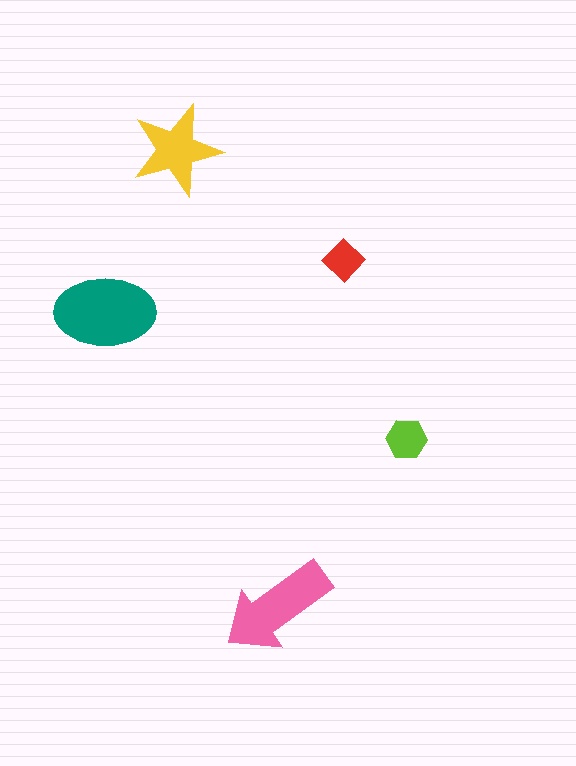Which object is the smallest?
The red diamond.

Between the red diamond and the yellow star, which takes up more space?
The yellow star.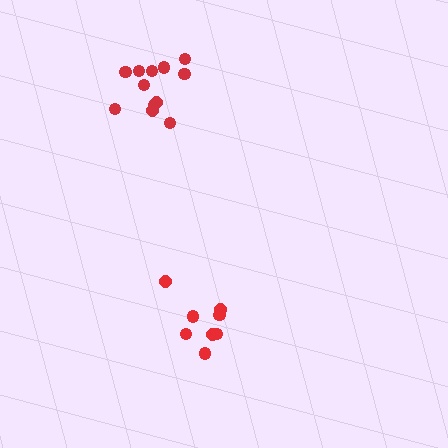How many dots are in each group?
Group 1: 12 dots, Group 2: 8 dots (20 total).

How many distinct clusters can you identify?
There are 2 distinct clusters.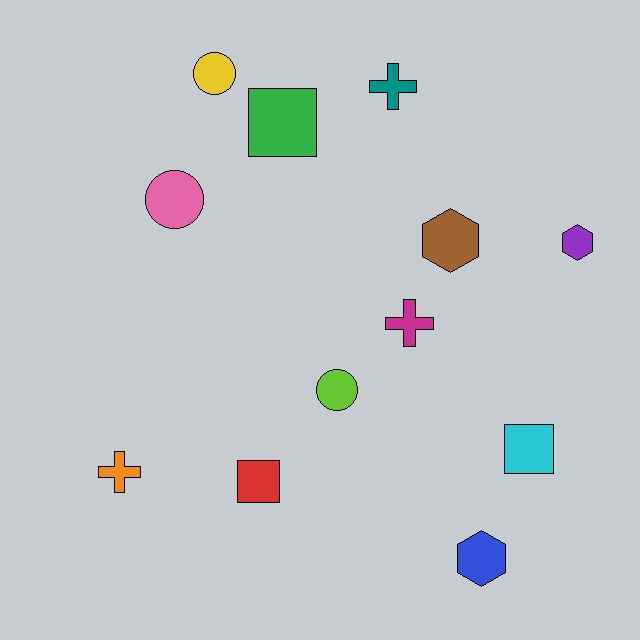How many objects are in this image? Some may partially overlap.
There are 12 objects.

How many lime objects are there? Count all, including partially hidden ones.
There is 1 lime object.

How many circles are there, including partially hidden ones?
There are 3 circles.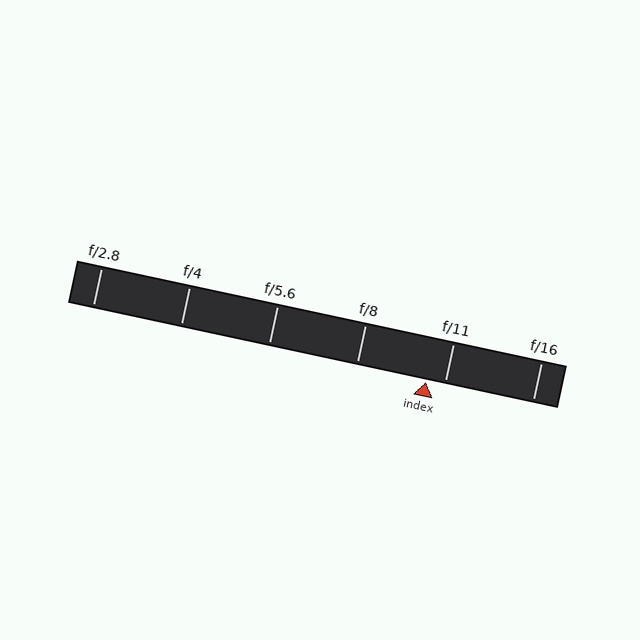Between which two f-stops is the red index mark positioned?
The index mark is between f/8 and f/11.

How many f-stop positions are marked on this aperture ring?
There are 6 f-stop positions marked.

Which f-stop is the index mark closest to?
The index mark is closest to f/11.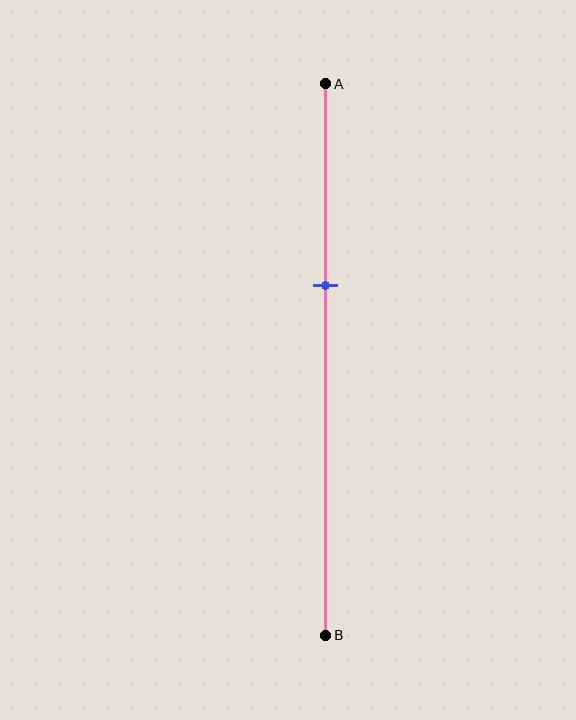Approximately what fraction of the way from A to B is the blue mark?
The blue mark is approximately 35% of the way from A to B.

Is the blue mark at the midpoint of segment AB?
No, the mark is at about 35% from A, not at the 50% midpoint.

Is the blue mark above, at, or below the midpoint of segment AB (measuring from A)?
The blue mark is above the midpoint of segment AB.